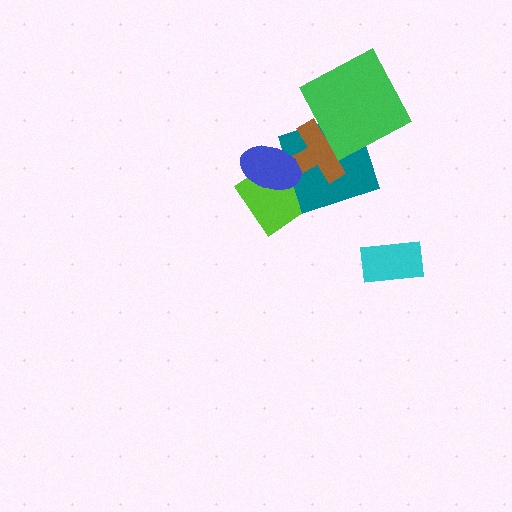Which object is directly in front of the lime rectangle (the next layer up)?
The teal square is directly in front of the lime rectangle.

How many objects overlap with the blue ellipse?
3 objects overlap with the blue ellipse.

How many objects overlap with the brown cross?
4 objects overlap with the brown cross.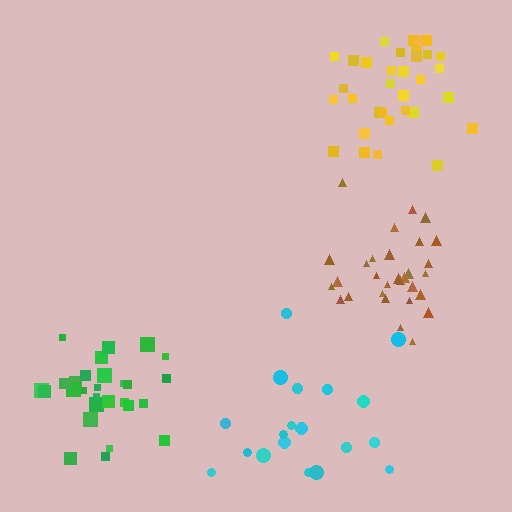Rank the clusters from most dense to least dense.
brown, green, yellow, cyan.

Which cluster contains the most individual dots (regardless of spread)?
Yellow (33).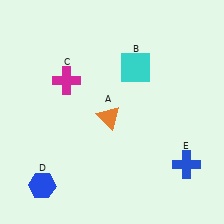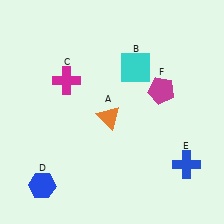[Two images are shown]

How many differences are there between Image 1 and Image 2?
There is 1 difference between the two images.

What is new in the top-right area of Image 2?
A magenta pentagon (F) was added in the top-right area of Image 2.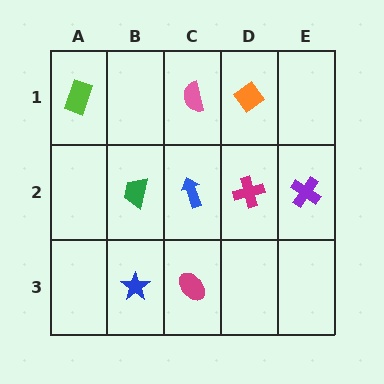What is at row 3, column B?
A blue star.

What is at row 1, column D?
An orange diamond.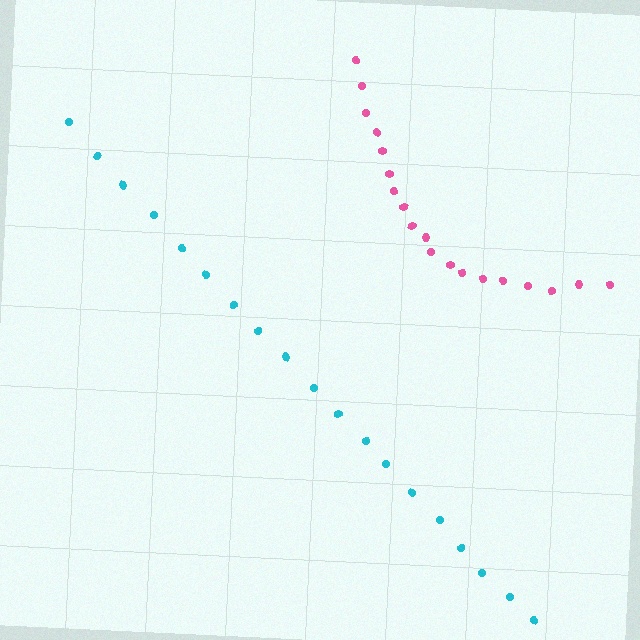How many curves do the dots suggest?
There are 2 distinct paths.